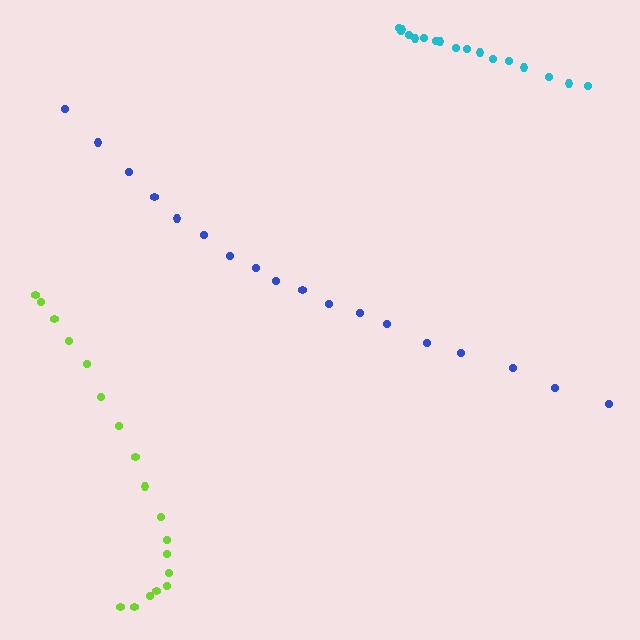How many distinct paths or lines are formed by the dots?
There are 3 distinct paths.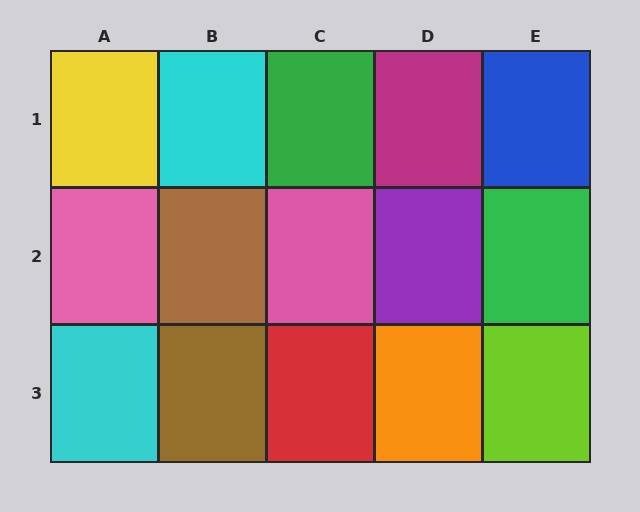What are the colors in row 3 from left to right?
Cyan, brown, red, orange, lime.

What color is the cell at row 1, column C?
Green.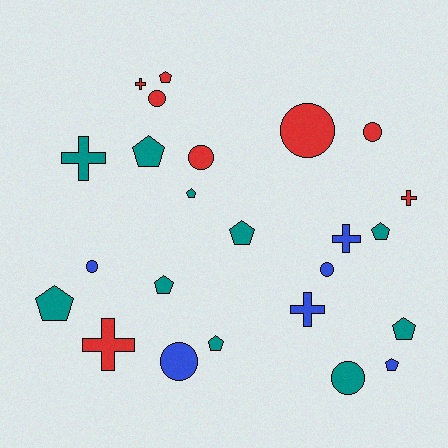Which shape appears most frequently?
Pentagon, with 10 objects.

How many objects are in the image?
There are 24 objects.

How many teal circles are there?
There is 1 teal circle.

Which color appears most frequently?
Teal, with 10 objects.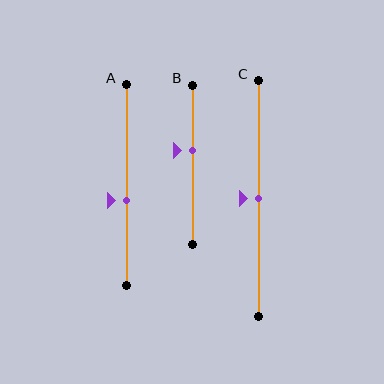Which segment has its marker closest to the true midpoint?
Segment C has its marker closest to the true midpoint.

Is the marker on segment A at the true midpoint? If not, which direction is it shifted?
No, the marker on segment A is shifted downward by about 8% of the segment length.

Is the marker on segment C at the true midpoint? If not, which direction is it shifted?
Yes, the marker on segment C is at the true midpoint.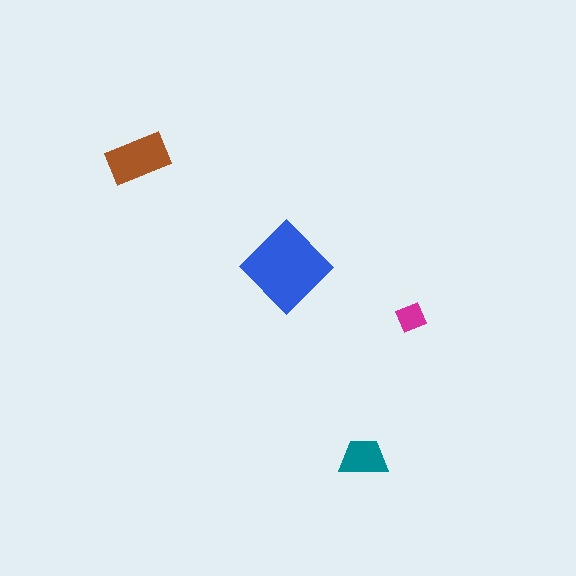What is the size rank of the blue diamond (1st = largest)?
1st.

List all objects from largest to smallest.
The blue diamond, the brown rectangle, the teal trapezoid, the magenta diamond.